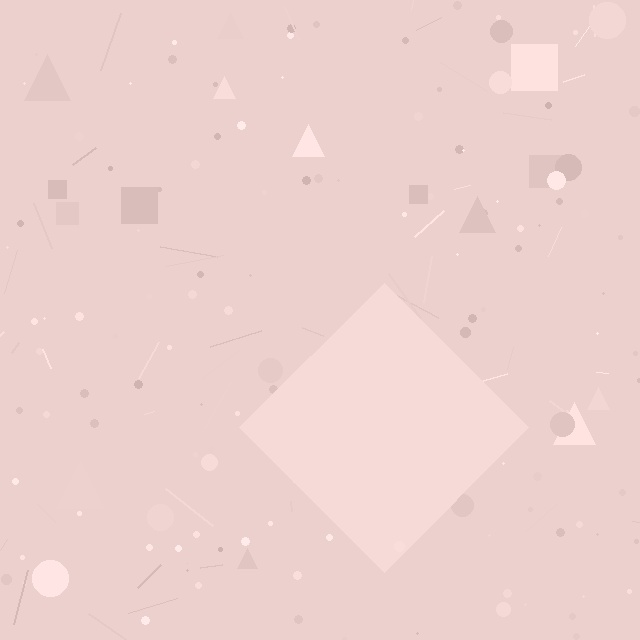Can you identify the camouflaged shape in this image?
The camouflaged shape is a diamond.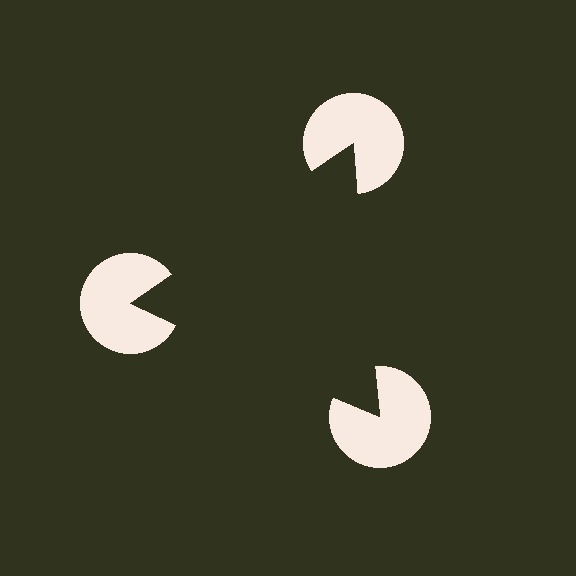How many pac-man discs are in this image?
There are 3 — one at each vertex of the illusory triangle.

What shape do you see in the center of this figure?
An illusory triangle — its edges are inferred from the aligned wedge cuts in the pac-man discs, not physically drawn.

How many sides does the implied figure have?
3 sides.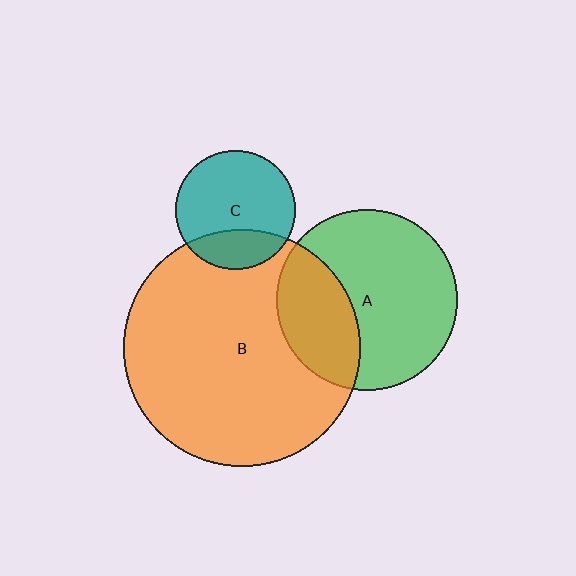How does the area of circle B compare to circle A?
Approximately 1.7 times.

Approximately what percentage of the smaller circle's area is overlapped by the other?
Approximately 25%.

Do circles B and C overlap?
Yes.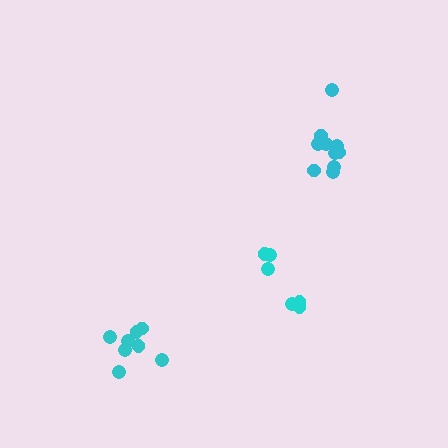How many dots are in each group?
Group 1: 6 dots, Group 2: 10 dots, Group 3: 8 dots (24 total).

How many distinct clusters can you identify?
There are 3 distinct clusters.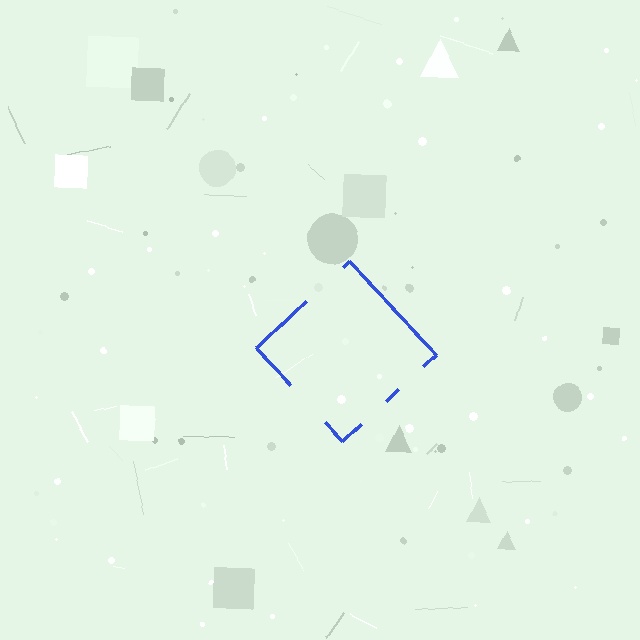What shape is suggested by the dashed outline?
The dashed outline suggests a diamond.